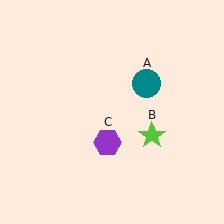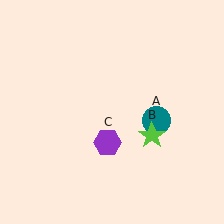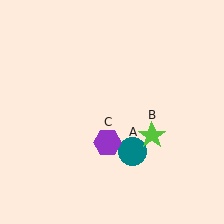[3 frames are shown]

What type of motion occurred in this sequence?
The teal circle (object A) rotated clockwise around the center of the scene.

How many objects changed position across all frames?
1 object changed position: teal circle (object A).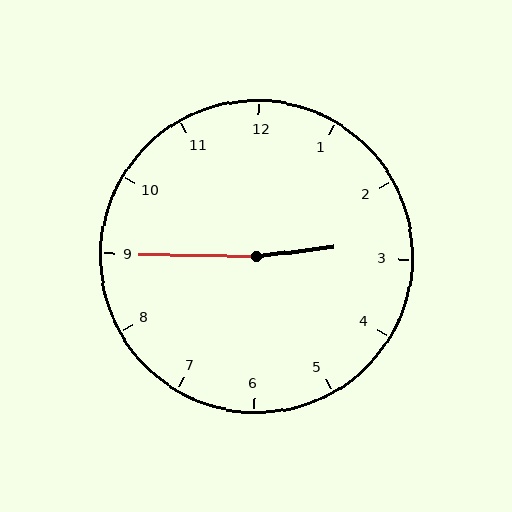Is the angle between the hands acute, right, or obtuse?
It is obtuse.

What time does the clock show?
2:45.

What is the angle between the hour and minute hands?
Approximately 172 degrees.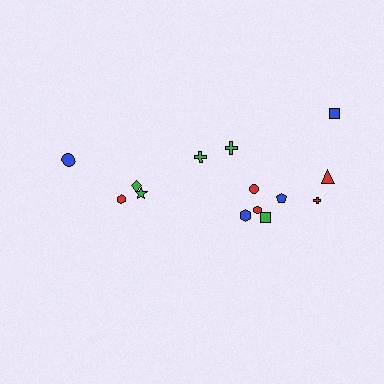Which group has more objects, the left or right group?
The right group.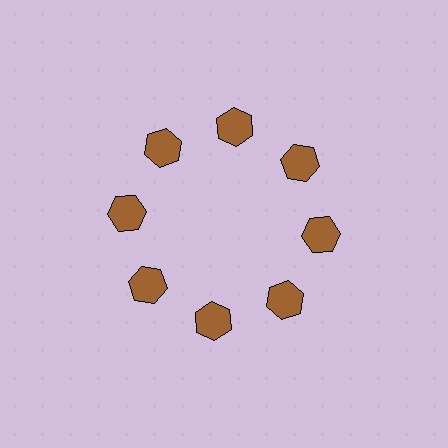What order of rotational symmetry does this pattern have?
This pattern has 8-fold rotational symmetry.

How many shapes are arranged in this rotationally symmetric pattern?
There are 8 shapes, arranged in 8 groups of 1.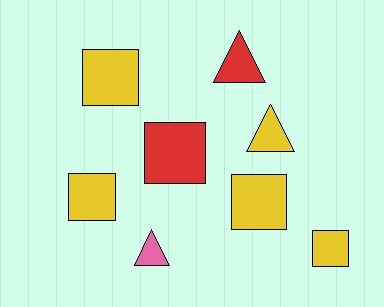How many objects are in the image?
There are 8 objects.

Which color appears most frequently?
Yellow, with 5 objects.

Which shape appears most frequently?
Square, with 5 objects.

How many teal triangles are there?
There are no teal triangles.